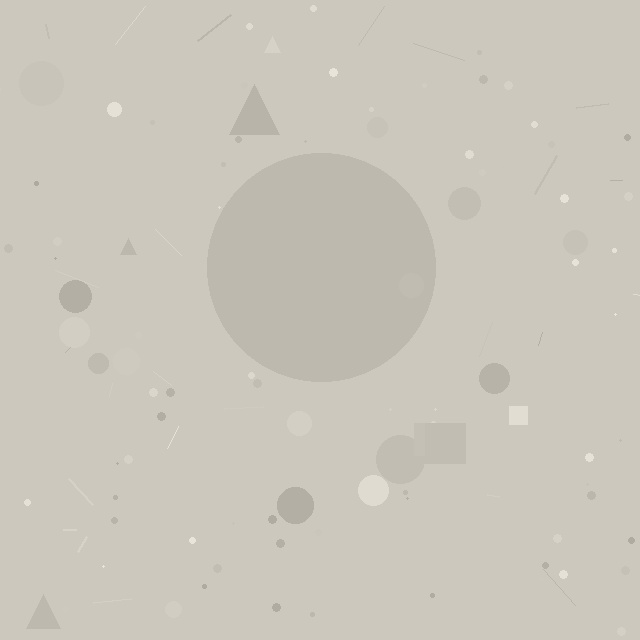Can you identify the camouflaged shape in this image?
The camouflaged shape is a circle.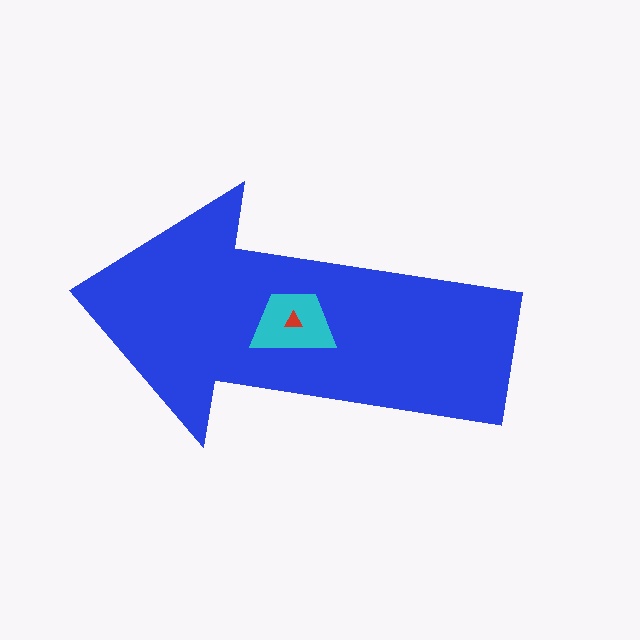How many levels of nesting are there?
3.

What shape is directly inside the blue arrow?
The cyan trapezoid.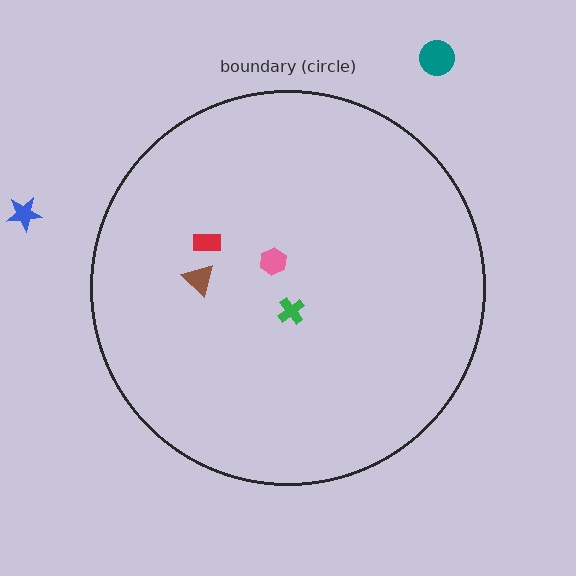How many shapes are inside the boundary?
4 inside, 2 outside.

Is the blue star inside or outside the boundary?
Outside.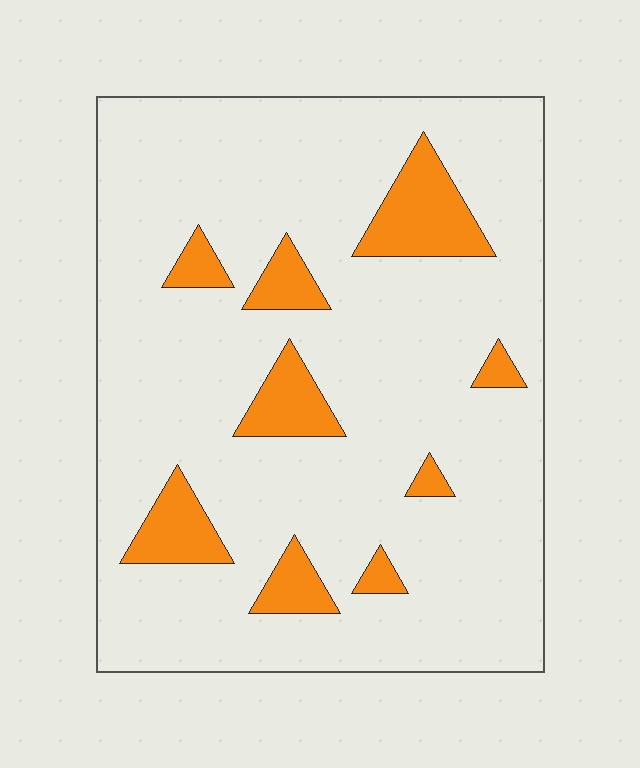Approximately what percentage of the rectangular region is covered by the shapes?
Approximately 15%.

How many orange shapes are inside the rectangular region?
9.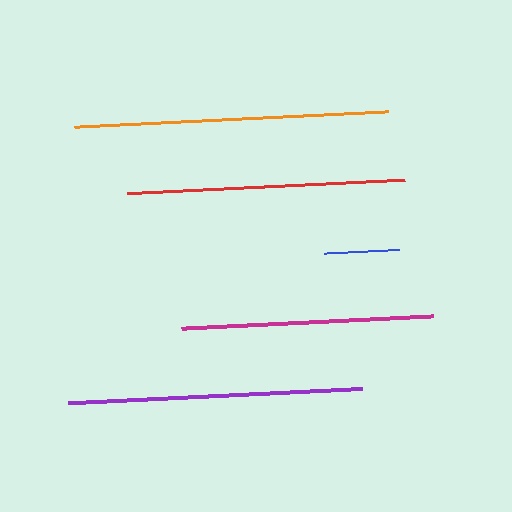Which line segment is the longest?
The orange line is the longest at approximately 314 pixels.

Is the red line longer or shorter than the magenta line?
The red line is longer than the magenta line.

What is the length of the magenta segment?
The magenta segment is approximately 252 pixels long.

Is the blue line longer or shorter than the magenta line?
The magenta line is longer than the blue line.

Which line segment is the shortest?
The blue line is the shortest at approximately 75 pixels.